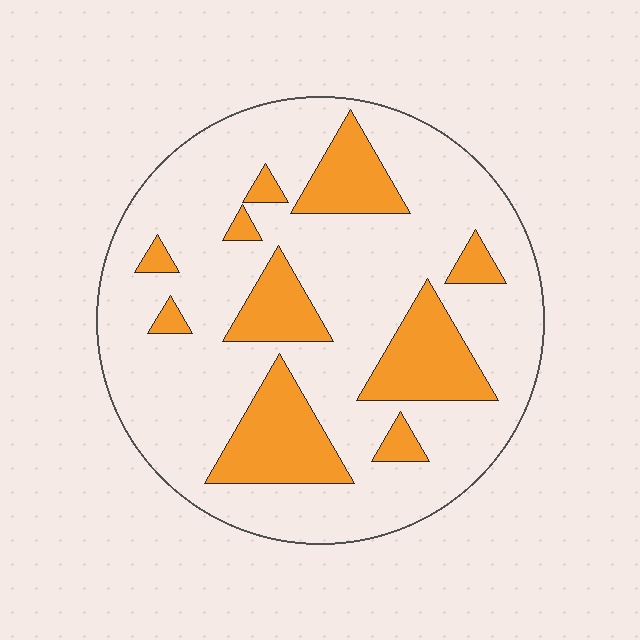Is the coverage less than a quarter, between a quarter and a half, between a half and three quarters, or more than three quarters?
Less than a quarter.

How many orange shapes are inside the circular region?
10.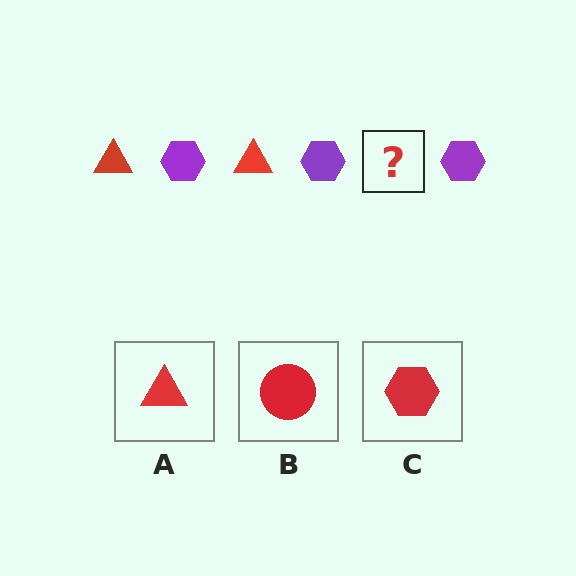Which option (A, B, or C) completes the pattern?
A.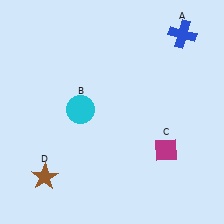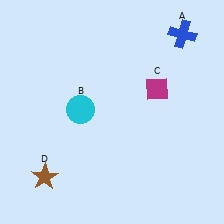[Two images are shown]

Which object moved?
The magenta diamond (C) moved up.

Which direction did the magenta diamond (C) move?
The magenta diamond (C) moved up.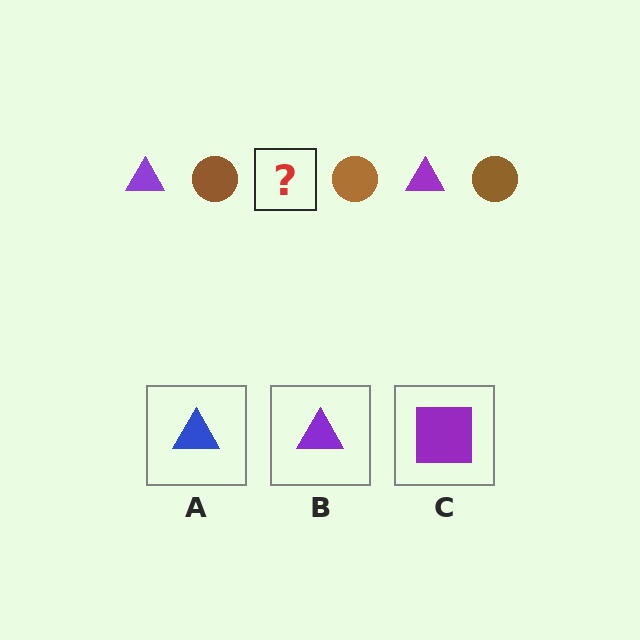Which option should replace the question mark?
Option B.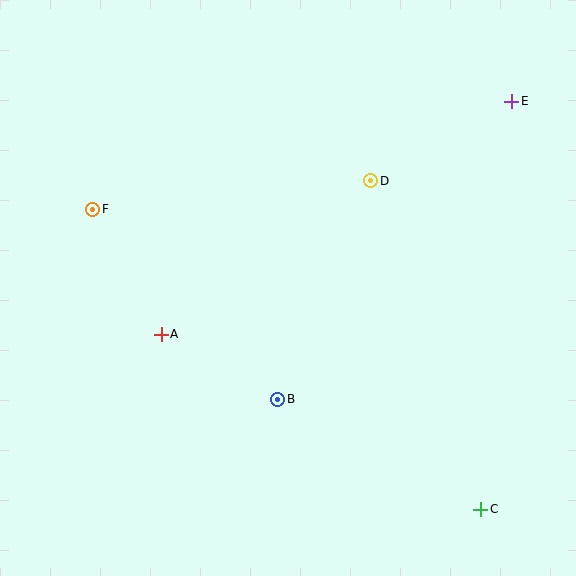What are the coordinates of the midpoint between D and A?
The midpoint between D and A is at (266, 257).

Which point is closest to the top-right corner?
Point E is closest to the top-right corner.